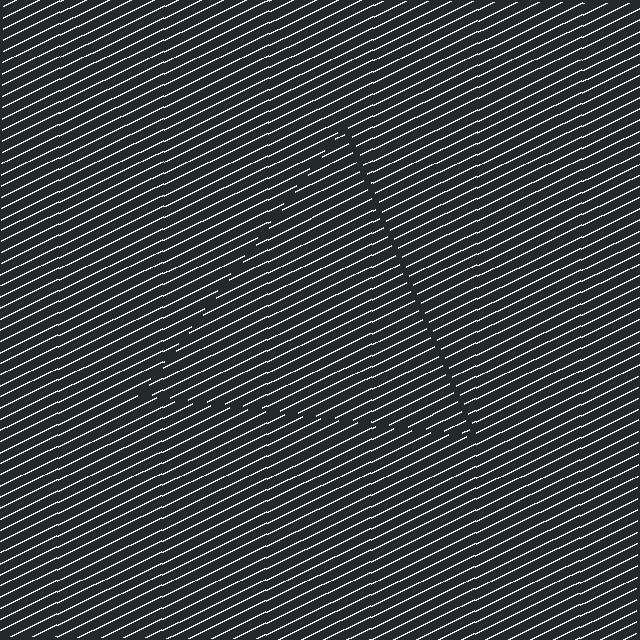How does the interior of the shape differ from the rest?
The interior of the shape contains the same grating, shifted by half a period — the contour is defined by the phase discontinuity where line-ends from the inner and outer gratings abut.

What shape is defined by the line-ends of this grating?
An illusory triangle. The interior of the shape contains the same grating, shifted by half a period — the contour is defined by the phase discontinuity where line-ends from the inner and outer gratings abut.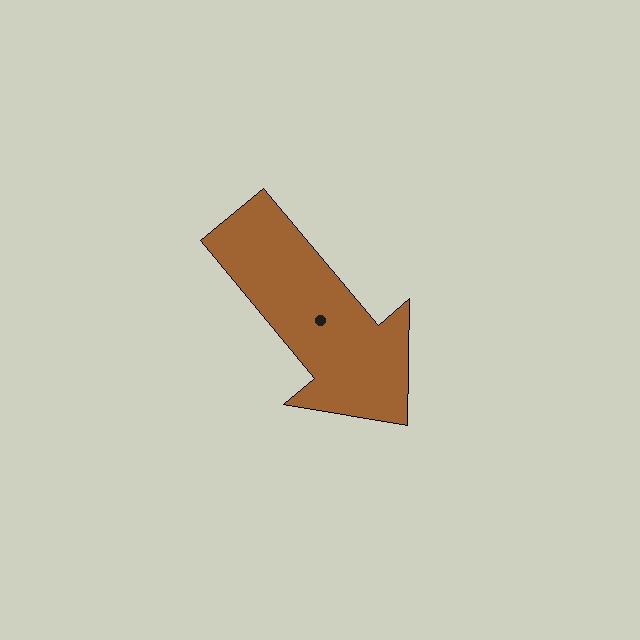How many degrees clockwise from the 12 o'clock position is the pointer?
Approximately 140 degrees.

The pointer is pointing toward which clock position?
Roughly 5 o'clock.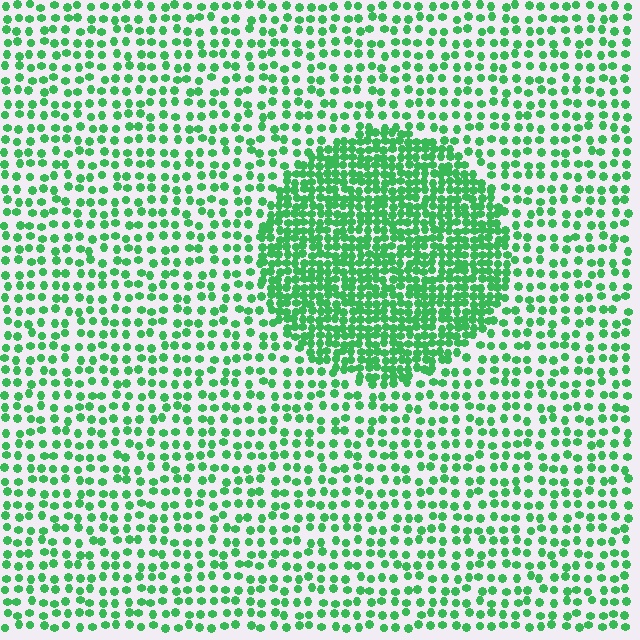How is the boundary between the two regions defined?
The boundary is defined by a change in element density (approximately 2.3x ratio). All elements are the same color, size, and shape.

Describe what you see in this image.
The image contains small green elements arranged at two different densities. A circle-shaped region is visible where the elements are more densely packed than the surrounding area.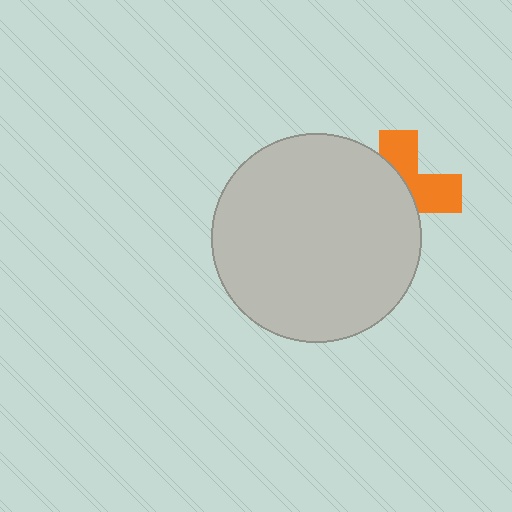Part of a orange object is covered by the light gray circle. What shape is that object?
It is a cross.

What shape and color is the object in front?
The object in front is a light gray circle.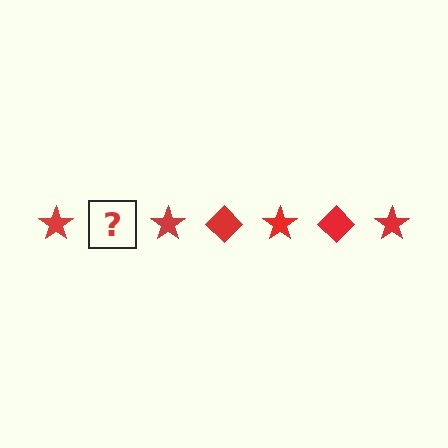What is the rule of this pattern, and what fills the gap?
The rule is that the pattern cycles through star, diamond shapes in red. The gap should be filled with a red diamond.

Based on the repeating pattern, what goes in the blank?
The blank should be a red diamond.